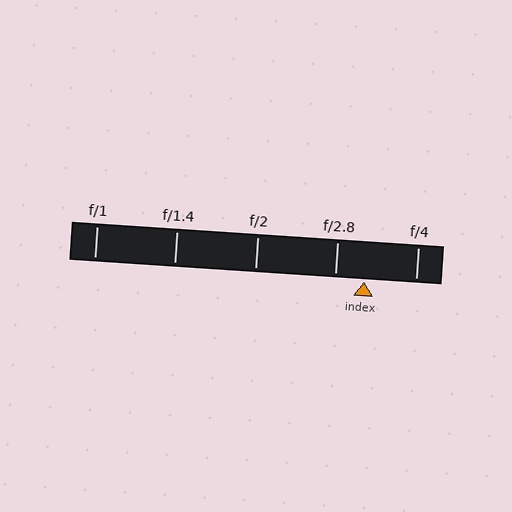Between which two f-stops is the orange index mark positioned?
The index mark is between f/2.8 and f/4.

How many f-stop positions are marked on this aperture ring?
There are 5 f-stop positions marked.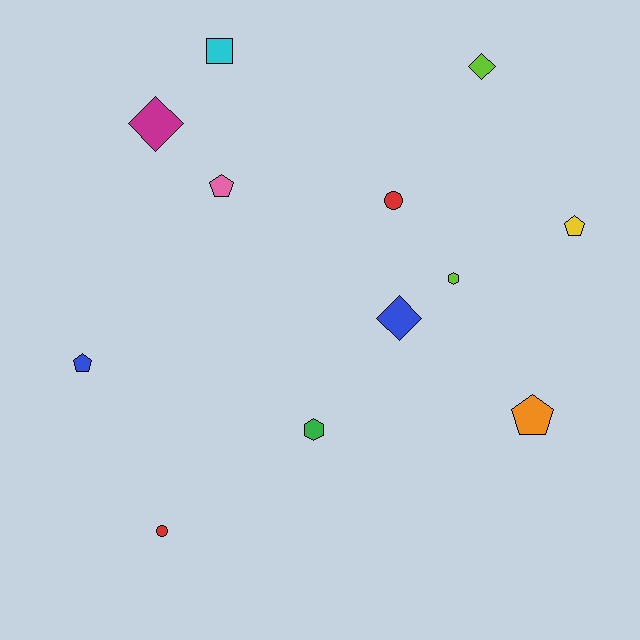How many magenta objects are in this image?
There is 1 magenta object.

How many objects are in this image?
There are 12 objects.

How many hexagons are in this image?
There are 2 hexagons.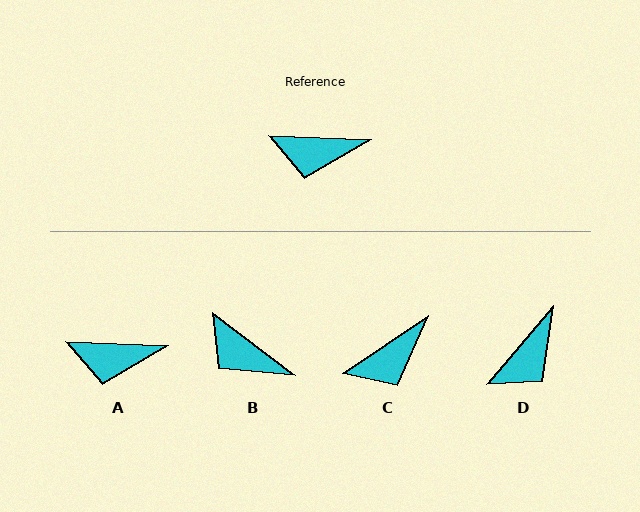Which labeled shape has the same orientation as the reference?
A.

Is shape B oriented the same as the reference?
No, it is off by about 35 degrees.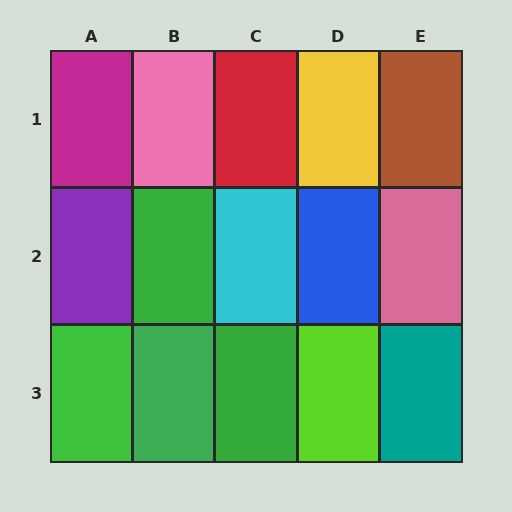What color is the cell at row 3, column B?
Green.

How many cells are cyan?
1 cell is cyan.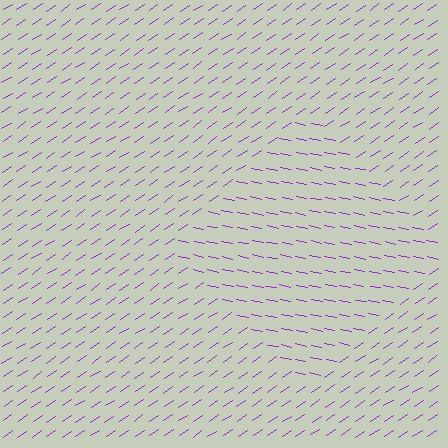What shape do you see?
I see a diamond.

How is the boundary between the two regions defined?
The boundary is defined purely by a change in line orientation (approximately 45 degrees difference). All lines are the same color and thickness.